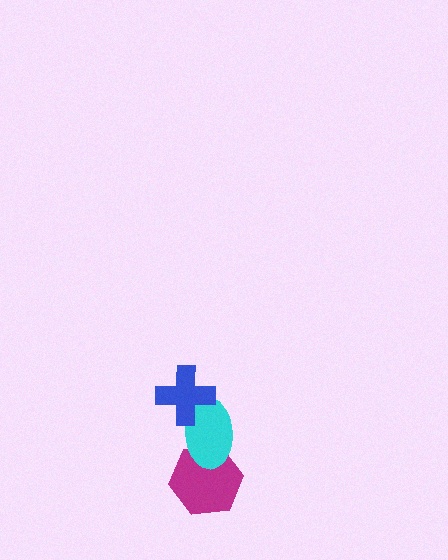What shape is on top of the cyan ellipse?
The blue cross is on top of the cyan ellipse.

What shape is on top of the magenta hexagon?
The cyan ellipse is on top of the magenta hexagon.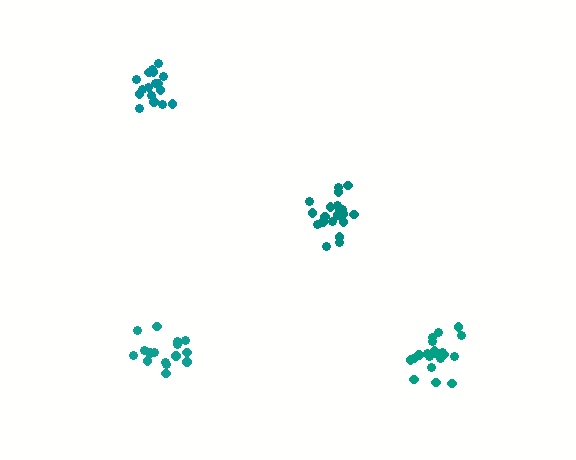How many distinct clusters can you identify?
There are 4 distinct clusters.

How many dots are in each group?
Group 1: 20 dots, Group 2: 16 dots, Group 3: 17 dots, Group 4: 21 dots (74 total).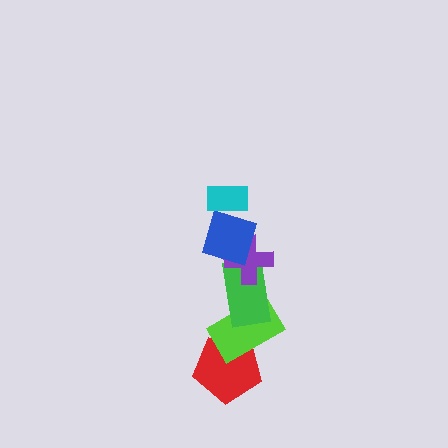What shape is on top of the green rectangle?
The purple cross is on top of the green rectangle.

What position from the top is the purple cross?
The purple cross is 3rd from the top.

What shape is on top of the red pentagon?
The lime rectangle is on top of the red pentagon.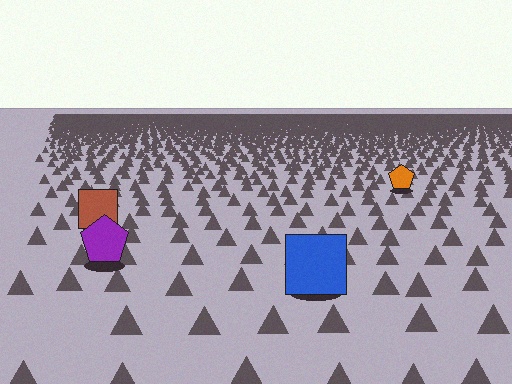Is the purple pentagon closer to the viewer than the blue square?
No. The blue square is closer — you can tell from the texture gradient: the ground texture is coarser near it.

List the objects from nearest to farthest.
From nearest to farthest: the blue square, the purple pentagon, the brown square, the orange pentagon.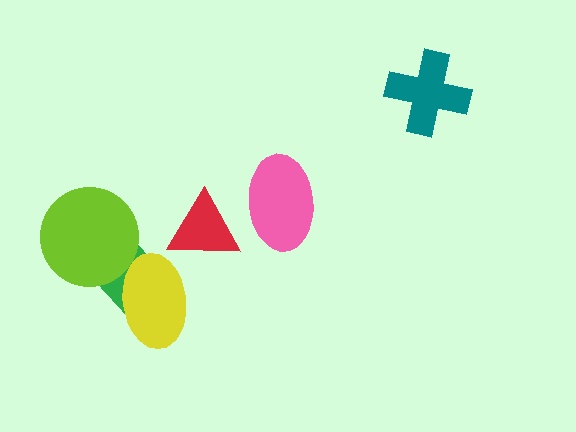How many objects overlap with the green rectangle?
2 objects overlap with the green rectangle.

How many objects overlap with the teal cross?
0 objects overlap with the teal cross.